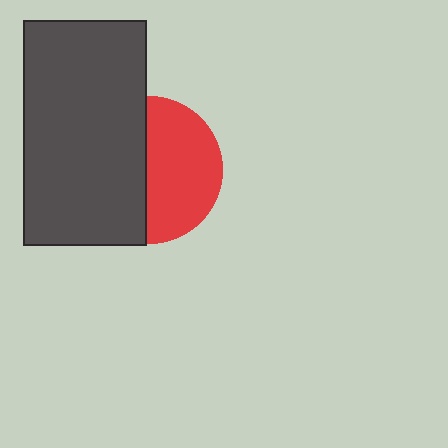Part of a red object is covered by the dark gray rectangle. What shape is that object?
It is a circle.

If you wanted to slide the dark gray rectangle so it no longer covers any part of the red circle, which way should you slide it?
Slide it left — that is the most direct way to separate the two shapes.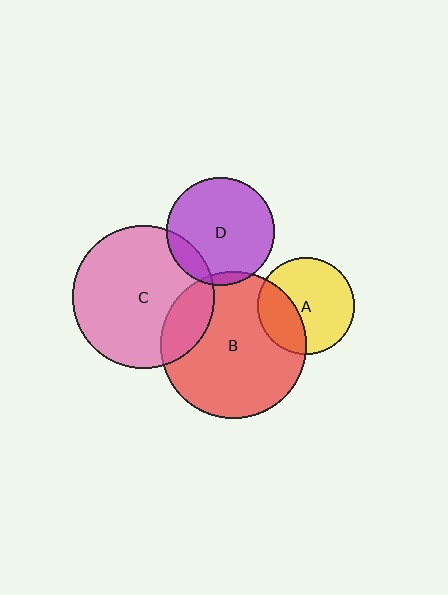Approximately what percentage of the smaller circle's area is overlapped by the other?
Approximately 30%.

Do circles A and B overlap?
Yes.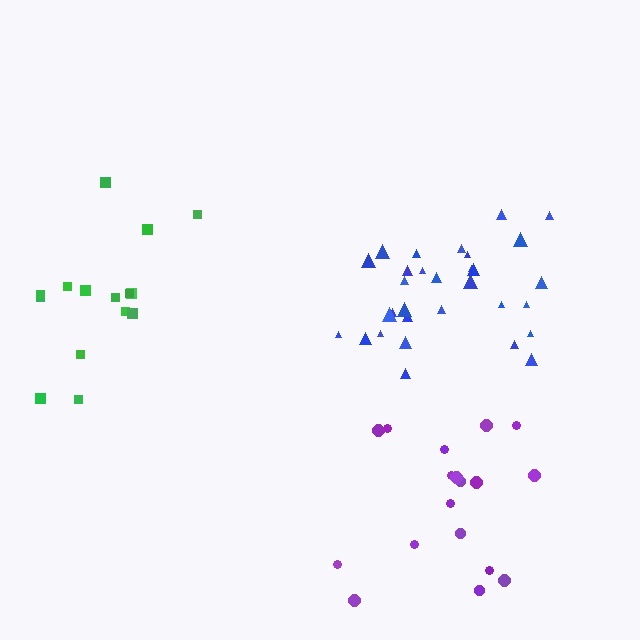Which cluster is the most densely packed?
Blue.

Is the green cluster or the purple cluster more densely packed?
Purple.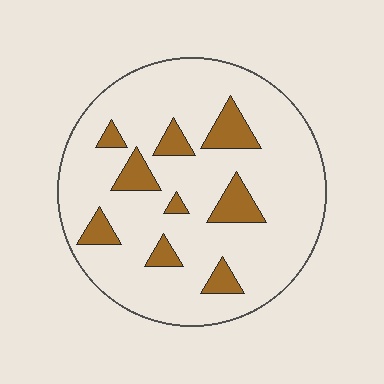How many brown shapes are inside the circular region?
9.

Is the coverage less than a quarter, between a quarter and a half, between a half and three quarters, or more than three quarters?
Less than a quarter.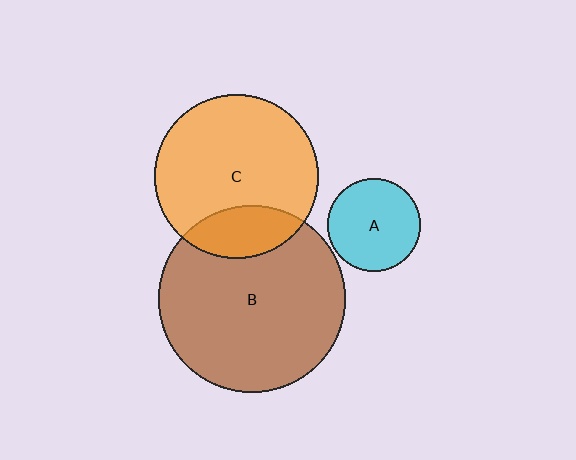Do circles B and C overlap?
Yes.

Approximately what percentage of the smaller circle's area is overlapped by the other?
Approximately 20%.